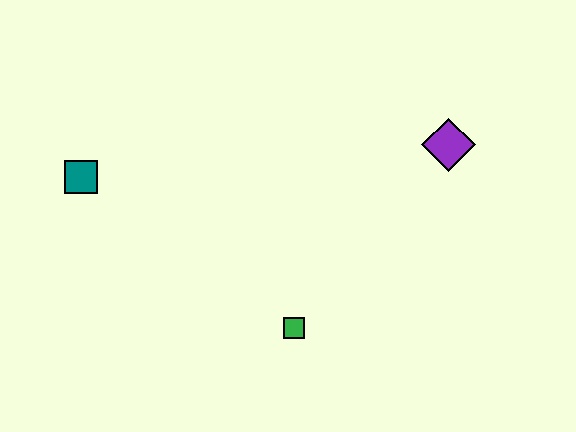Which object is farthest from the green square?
The teal square is farthest from the green square.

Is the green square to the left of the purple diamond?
Yes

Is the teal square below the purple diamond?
Yes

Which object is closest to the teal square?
The green square is closest to the teal square.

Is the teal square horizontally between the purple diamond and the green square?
No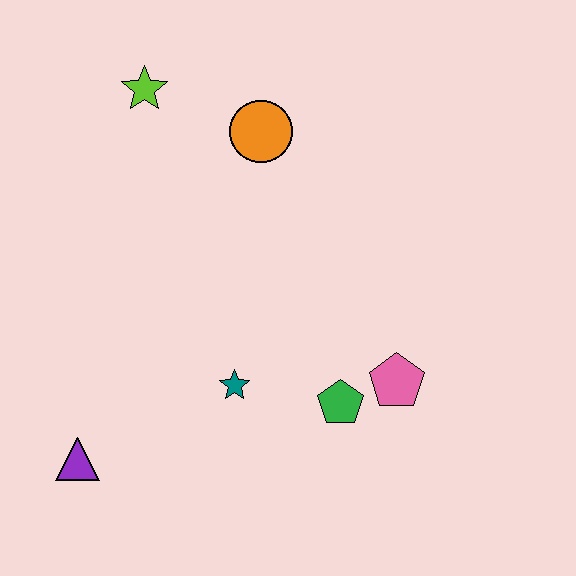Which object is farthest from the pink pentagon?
The lime star is farthest from the pink pentagon.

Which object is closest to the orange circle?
The lime star is closest to the orange circle.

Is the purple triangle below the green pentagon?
Yes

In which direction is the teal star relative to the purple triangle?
The teal star is to the right of the purple triangle.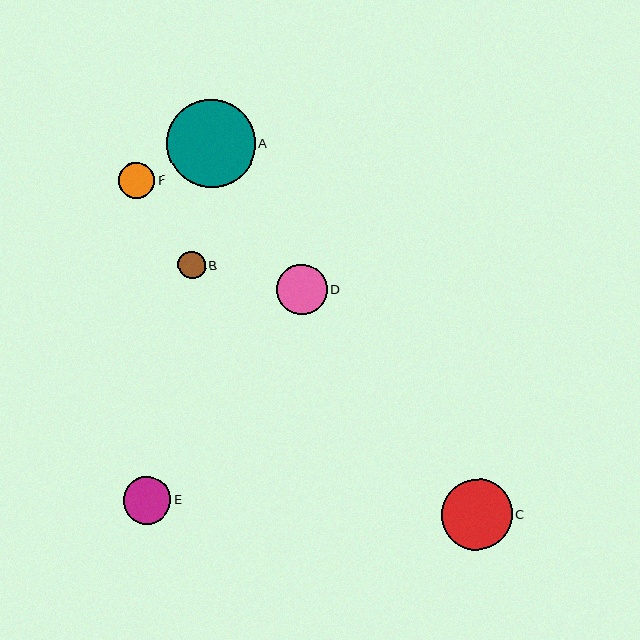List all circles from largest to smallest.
From largest to smallest: A, C, D, E, F, B.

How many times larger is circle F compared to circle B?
Circle F is approximately 1.3 times the size of circle B.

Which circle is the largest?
Circle A is the largest with a size of approximately 88 pixels.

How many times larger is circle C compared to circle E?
Circle C is approximately 1.5 times the size of circle E.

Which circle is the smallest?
Circle B is the smallest with a size of approximately 28 pixels.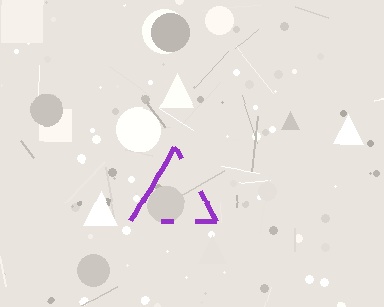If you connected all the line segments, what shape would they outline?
They would outline a triangle.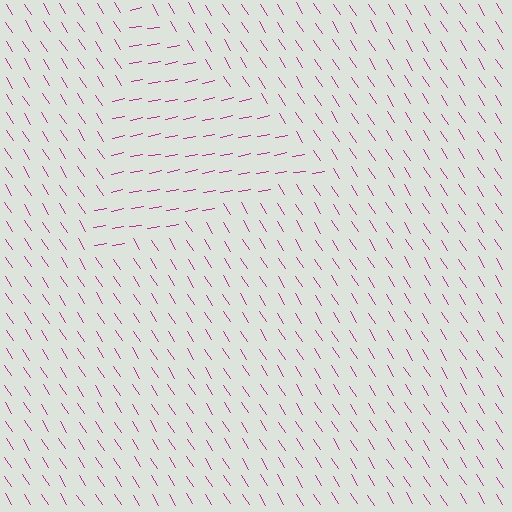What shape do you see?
I see a triangle.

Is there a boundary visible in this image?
Yes, there is a texture boundary formed by a change in line orientation.